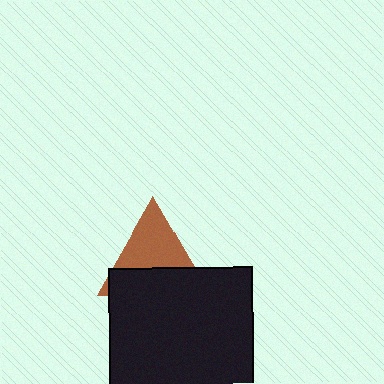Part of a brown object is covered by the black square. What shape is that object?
It is a triangle.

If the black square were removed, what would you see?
You would see the complete brown triangle.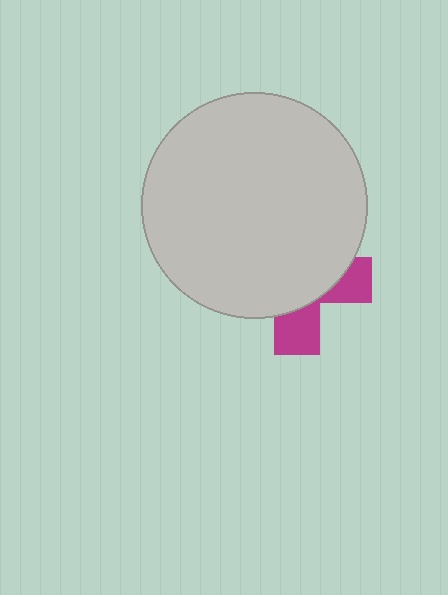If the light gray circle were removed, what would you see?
You would see the complete magenta cross.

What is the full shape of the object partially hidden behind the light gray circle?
The partially hidden object is a magenta cross.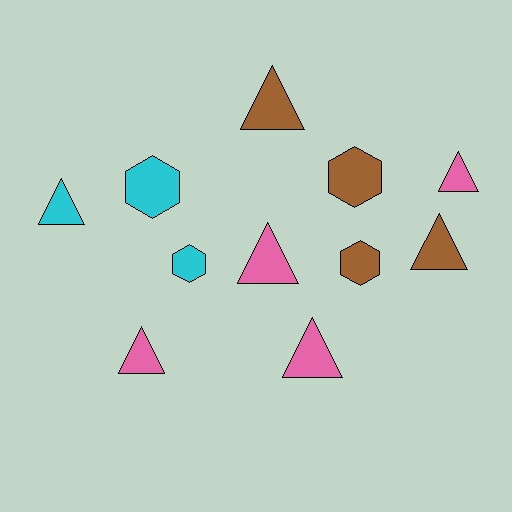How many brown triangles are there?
There are 2 brown triangles.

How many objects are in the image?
There are 11 objects.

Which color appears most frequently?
Pink, with 4 objects.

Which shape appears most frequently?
Triangle, with 7 objects.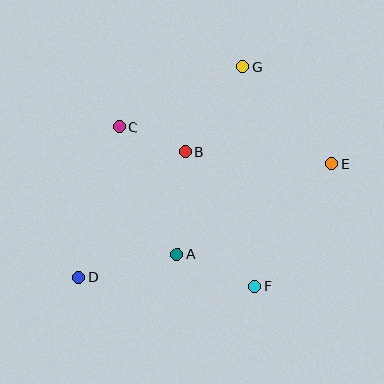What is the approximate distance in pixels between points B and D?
The distance between B and D is approximately 165 pixels.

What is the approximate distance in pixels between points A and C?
The distance between A and C is approximately 140 pixels.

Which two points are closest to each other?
Points B and C are closest to each other.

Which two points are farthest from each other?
Points D and E are farthest from each other.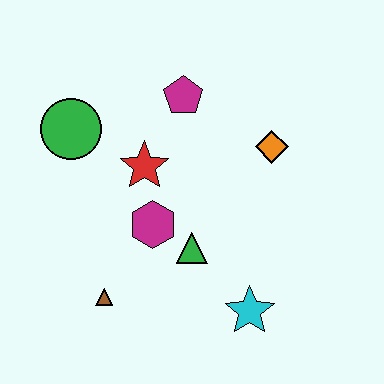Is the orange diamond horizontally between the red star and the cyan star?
No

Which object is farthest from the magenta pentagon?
The cyan star is farthest from the magenta pentagon.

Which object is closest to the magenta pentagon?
The red star is closest to the magenta pentagon.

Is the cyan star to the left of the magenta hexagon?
No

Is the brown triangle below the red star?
Yes